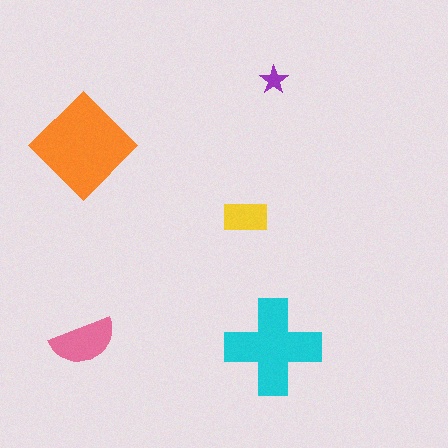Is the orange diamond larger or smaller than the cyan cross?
Larger.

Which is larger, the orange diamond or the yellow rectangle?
The orange diamond.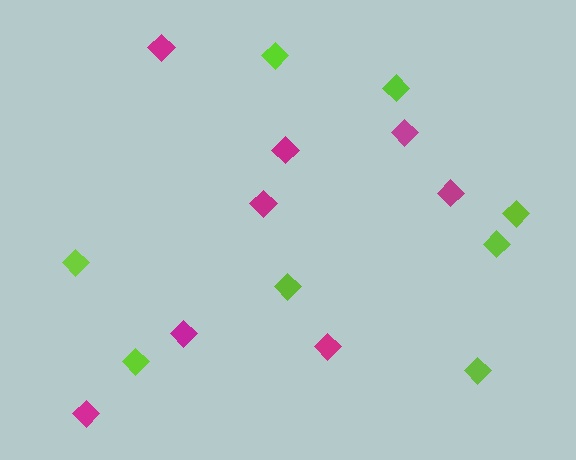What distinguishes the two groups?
There are 2 groups: one group of lime diamonds (8) and one group of magenta diamonds (8).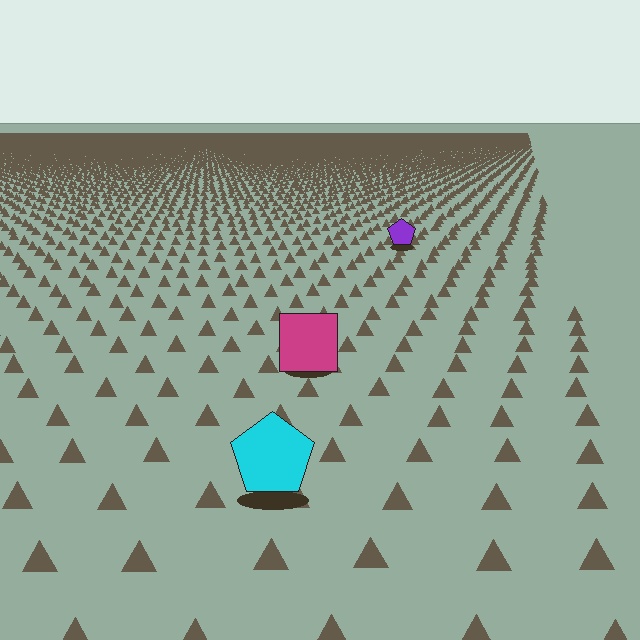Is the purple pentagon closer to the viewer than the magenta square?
No. The magenta square is closer — you can tell from the texture gradient: the ground texture is coarser near it.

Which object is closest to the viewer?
The cyan pentagon is closest. The texture marks near it are larger and more spread out.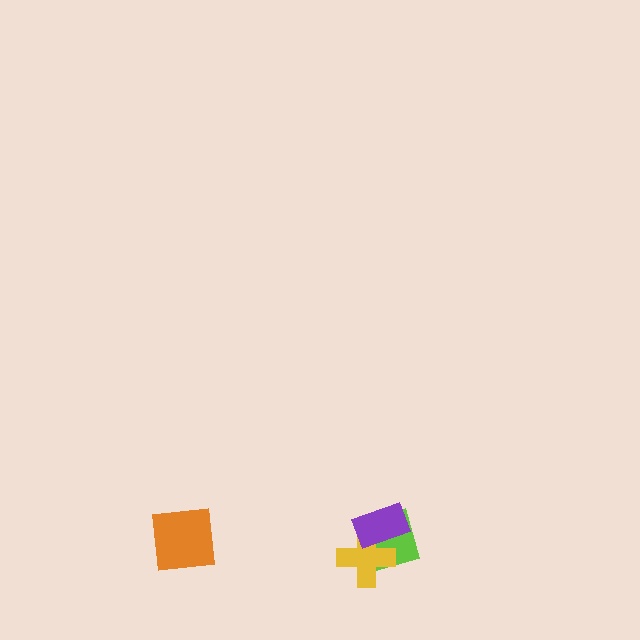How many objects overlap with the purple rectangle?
2 objects overlap with the purple rectangle.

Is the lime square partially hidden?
Yes, it is partially covered by another shape.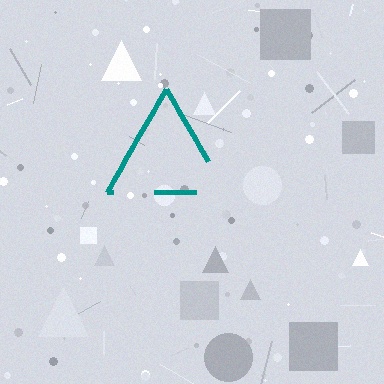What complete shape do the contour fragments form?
The contour fragments form a triangle.